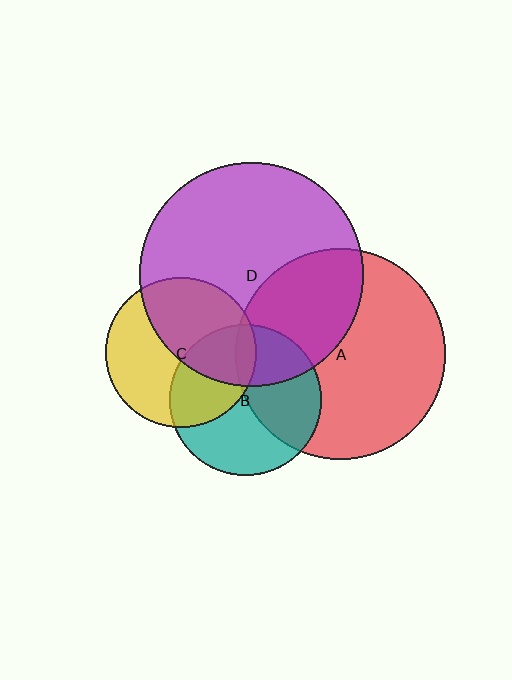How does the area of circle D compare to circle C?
Approximately 2.2 times.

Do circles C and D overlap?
Yes.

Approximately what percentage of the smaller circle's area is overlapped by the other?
Approximately 50%.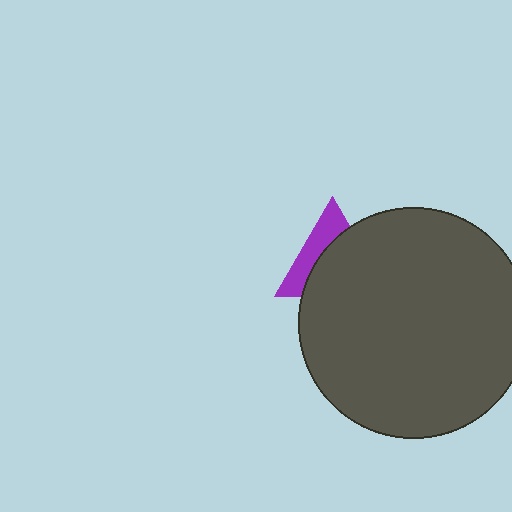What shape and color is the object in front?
The object in front is a dark gray circle.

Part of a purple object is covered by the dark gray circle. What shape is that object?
It is a triangle.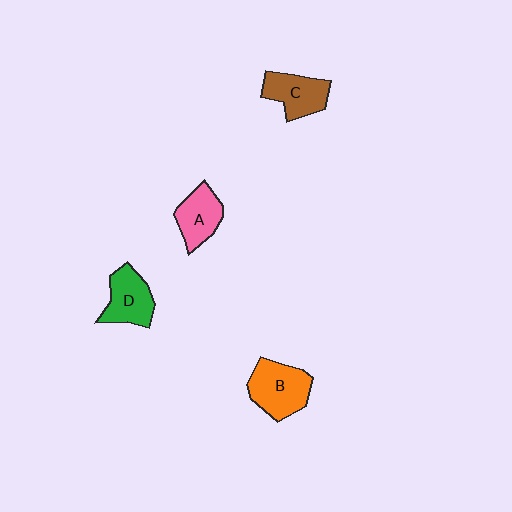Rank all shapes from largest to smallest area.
From largest to smallest: B (orange), D (green), C (brown), A (pink).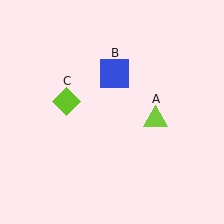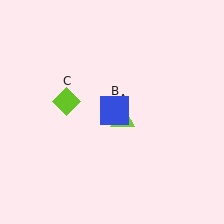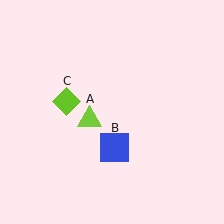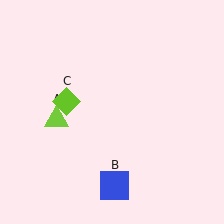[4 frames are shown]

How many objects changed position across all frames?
2 objects changed position: lime triangle (object A), blue square (object B).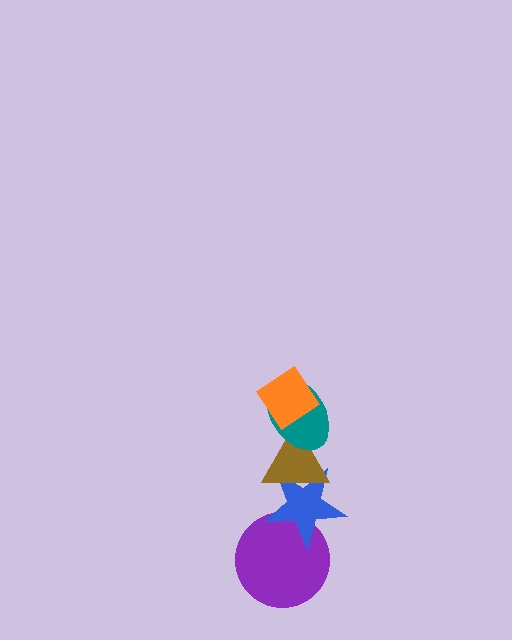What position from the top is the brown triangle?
The brown triangle is 3rd from the top.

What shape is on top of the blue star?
The brown triangle is on top of the blue star.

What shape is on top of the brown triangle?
The teal ellipse is on top of the brown triangle.